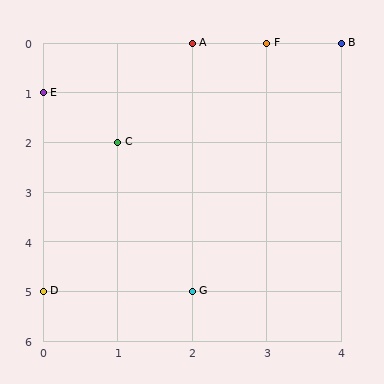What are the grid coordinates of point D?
Point D is at grid coordinates (0, 5).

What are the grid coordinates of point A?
Point A is at grid coordinates (2, 0).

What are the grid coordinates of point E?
Point E is at grid coordinates (0, 1).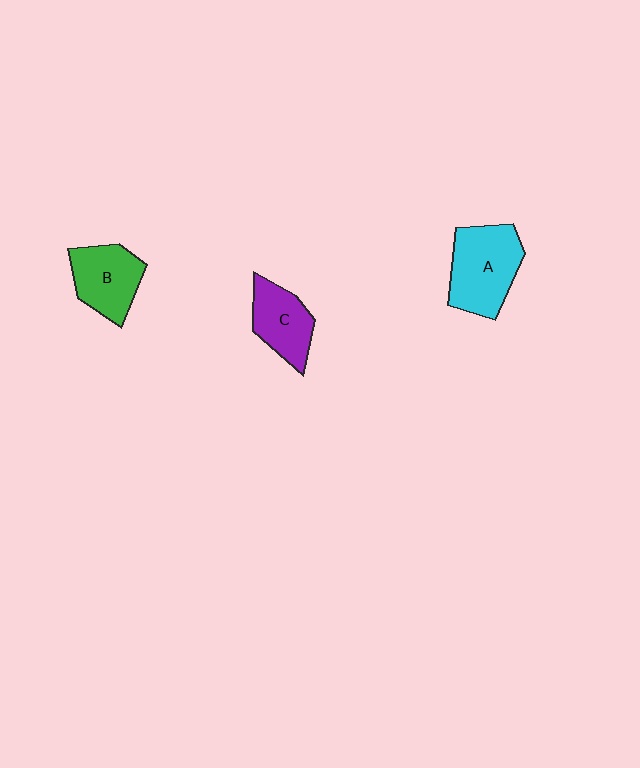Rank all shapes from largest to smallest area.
From largest to smallest: A (cyan), B (green), C (purple).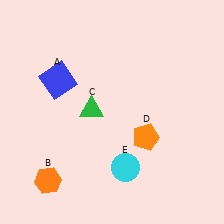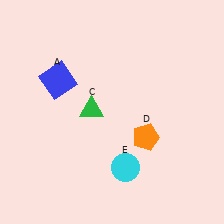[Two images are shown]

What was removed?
The orange hexagon (B) was removed in Image 2.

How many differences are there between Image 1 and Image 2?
There is 1 difference between the two images.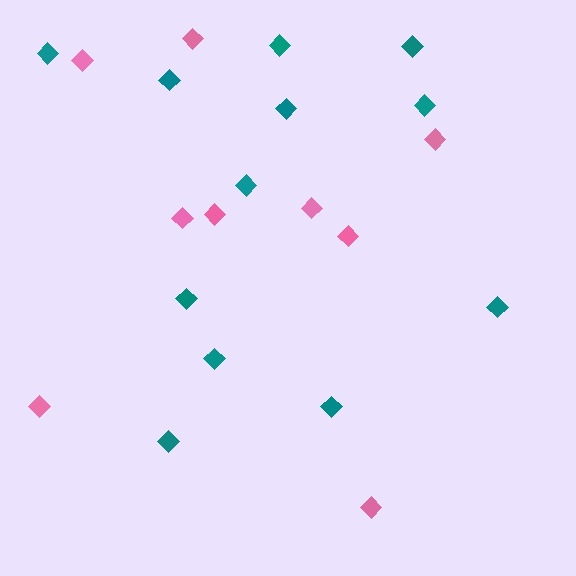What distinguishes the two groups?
There are 2 groups: one group of pink diamonds (9) and one group of teal diamonds (12).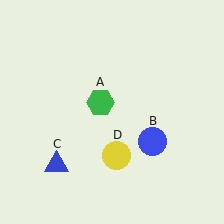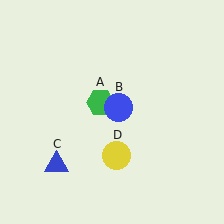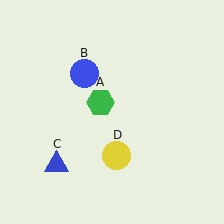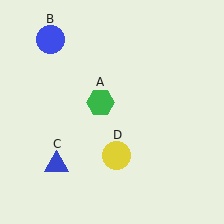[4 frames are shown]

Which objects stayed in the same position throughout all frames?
Green hexagon (object A) and blue triangle (object C) and yellow circle (object D) remained stationary.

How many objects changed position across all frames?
1 object changed position: blue circle (object B).